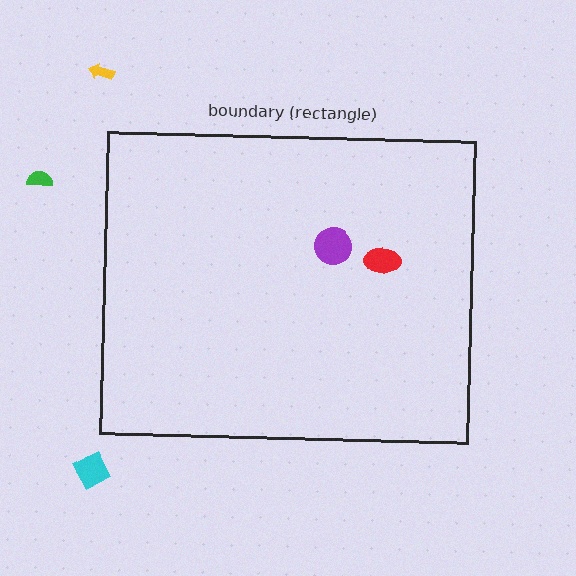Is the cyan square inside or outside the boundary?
Outside.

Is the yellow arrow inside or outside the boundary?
Outside.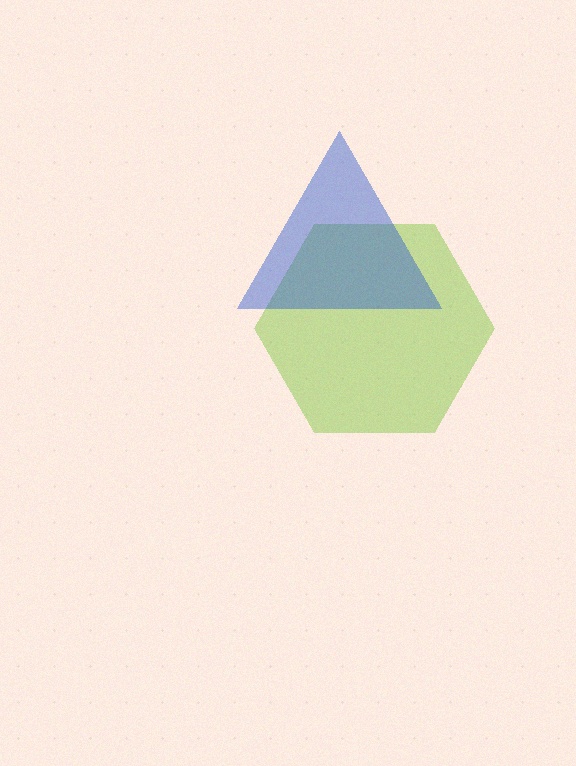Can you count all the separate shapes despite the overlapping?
Yes, there are 2 separate shapes.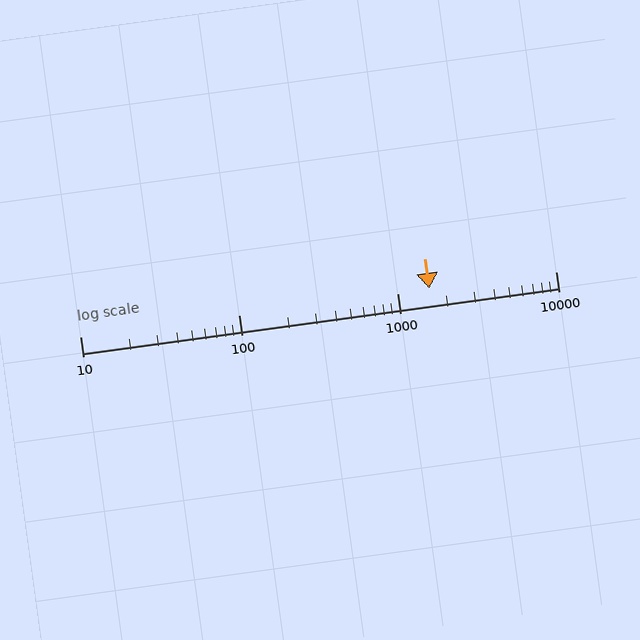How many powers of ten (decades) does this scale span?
The scale spans 3 decades, from 10 to 10000.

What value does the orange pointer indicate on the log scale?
The pointer indicates approximately 1600.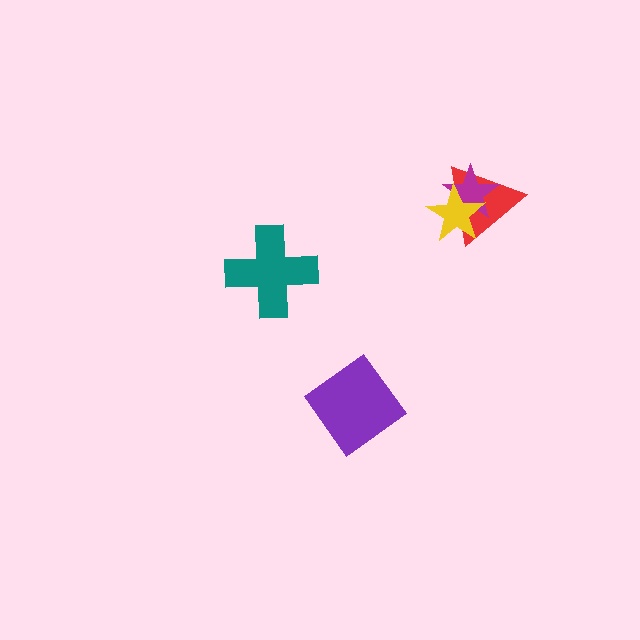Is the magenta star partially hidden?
Yes, it is partially covered by another shape.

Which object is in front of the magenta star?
The yellow star is in front of the magenta star.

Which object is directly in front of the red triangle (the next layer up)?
The magenta star is directly in front of the red triangle.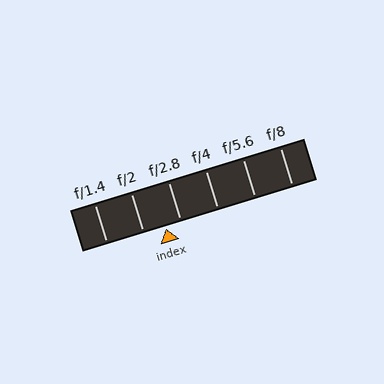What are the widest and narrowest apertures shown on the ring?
The widest aperture shown is f/1.4 and the narrowest is f/8.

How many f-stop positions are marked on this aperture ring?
There are 6 f-stop positions marked.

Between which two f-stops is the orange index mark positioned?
The index mark is between f/2 and f/2.8.